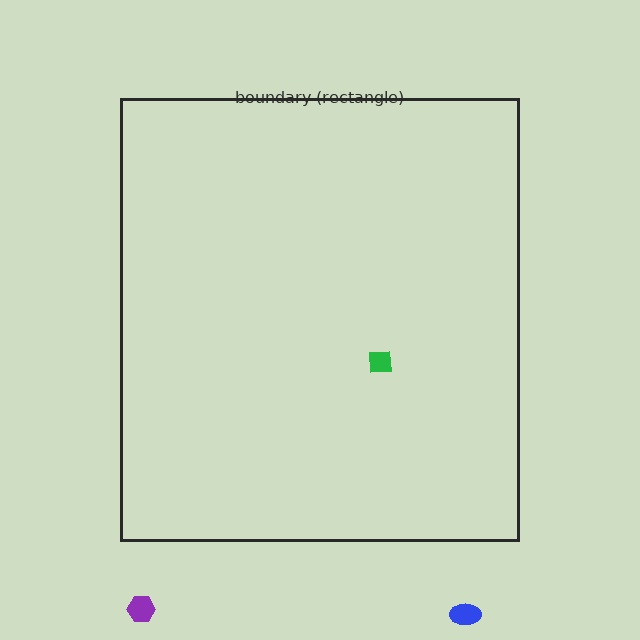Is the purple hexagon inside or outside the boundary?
Outside.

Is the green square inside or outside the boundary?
Inside.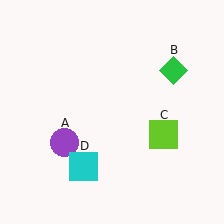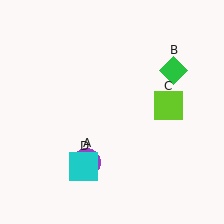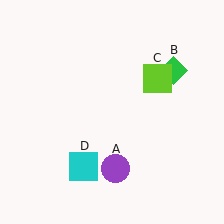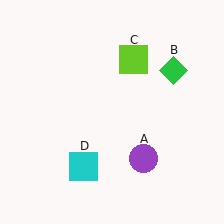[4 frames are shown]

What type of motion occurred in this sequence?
The purple circle (object A), lime square (object C) rotated counterclockwise around the center of the scene.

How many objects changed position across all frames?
2 objects changed position: purple circle (object A), lime square (object C).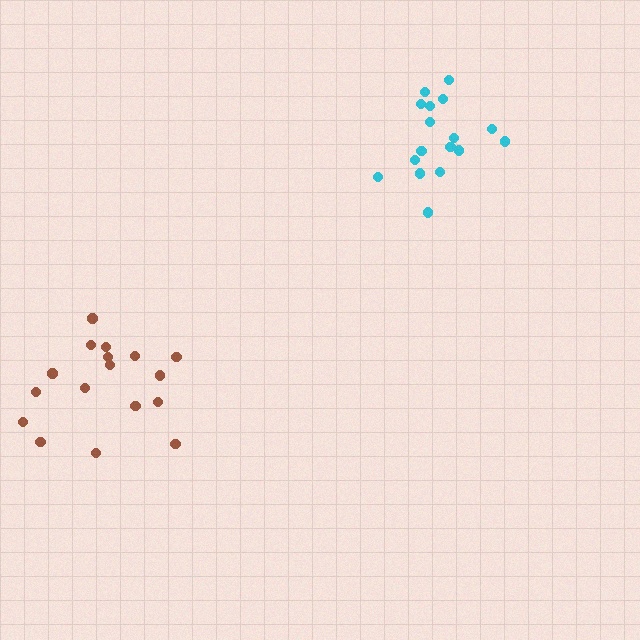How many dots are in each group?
Group 1: 17 dots, Group 2: 17 dots (34 total).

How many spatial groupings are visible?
There are 2 spatial groupings.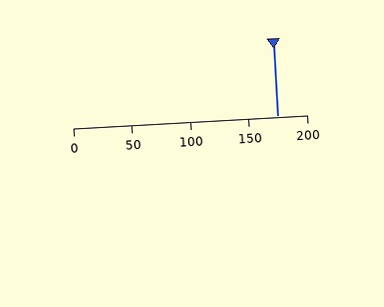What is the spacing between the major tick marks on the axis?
The major ticks are spaced 50 apart.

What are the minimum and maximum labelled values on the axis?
The axis runs from 0 to 200.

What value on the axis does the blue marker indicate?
The marker indicates approximately 175.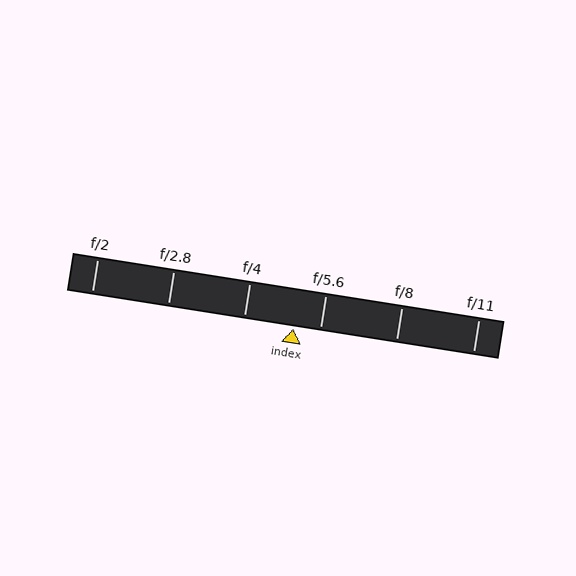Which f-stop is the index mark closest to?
The index mark is closest to f/5.6.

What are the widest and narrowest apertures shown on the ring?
The widest aperture shown is f/2 and the narrowest is f/11.